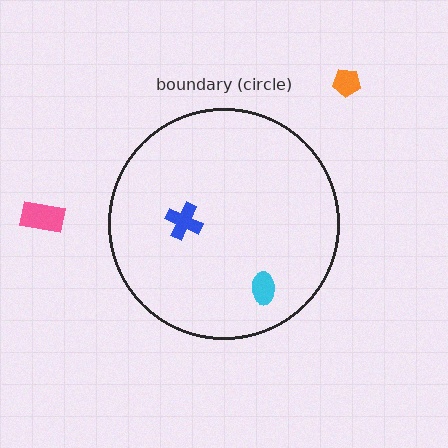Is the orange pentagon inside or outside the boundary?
Outside.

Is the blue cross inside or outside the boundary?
Inside.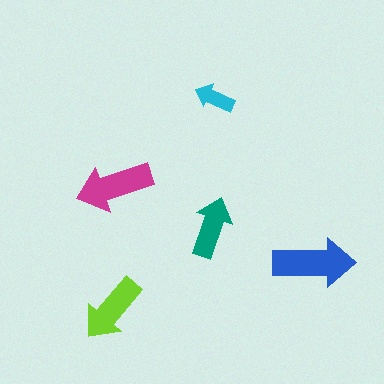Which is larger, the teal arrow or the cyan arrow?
The teal one.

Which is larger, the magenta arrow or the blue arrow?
The blue one.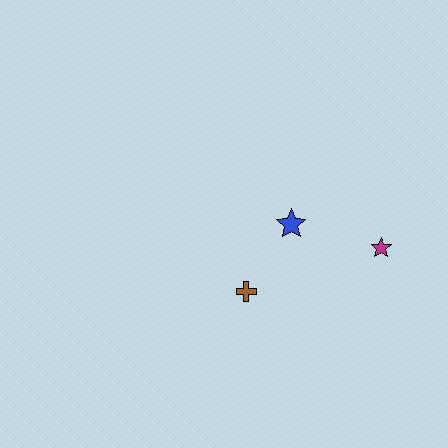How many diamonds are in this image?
There are no diamonds.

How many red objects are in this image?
There are no red objects.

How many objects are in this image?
There are 3 objects.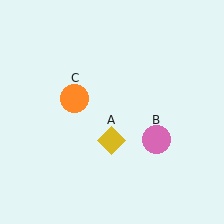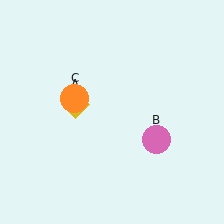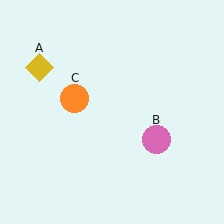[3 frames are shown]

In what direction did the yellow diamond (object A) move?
The yellow diamond (object A) moved up and to the left.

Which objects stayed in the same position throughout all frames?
Pink circle (object B) and orange circle (object C) remained stationary.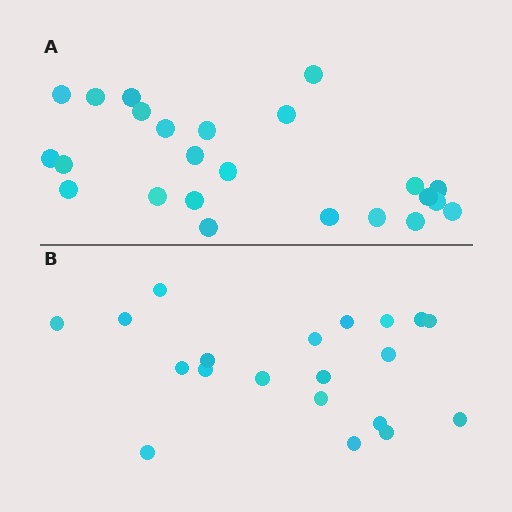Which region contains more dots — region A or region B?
Region A (the top region) has more dots.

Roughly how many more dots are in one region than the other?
Region A has about 4 more dots than region B.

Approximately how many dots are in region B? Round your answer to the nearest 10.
About 20 dots.